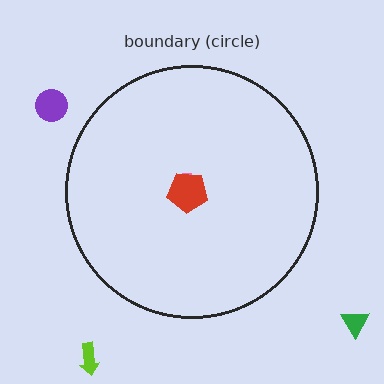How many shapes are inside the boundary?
2 inside, 3 outside.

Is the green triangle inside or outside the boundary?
Outside.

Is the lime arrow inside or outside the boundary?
Outside.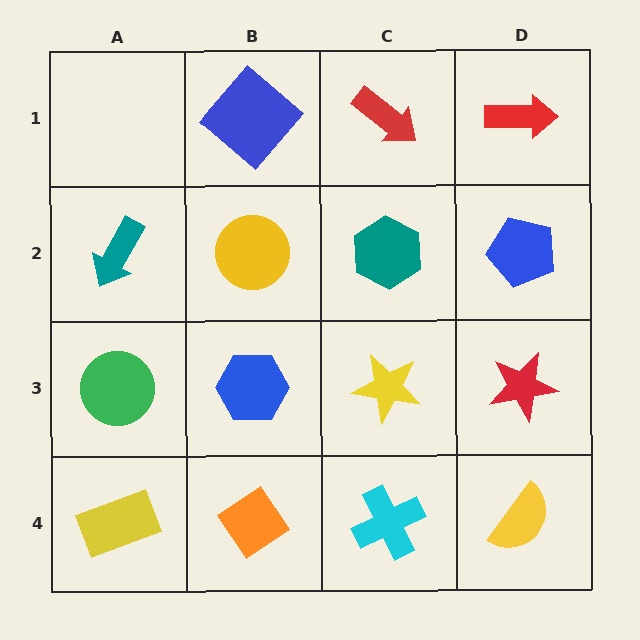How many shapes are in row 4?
4 shapes.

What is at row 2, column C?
A teal hexagon.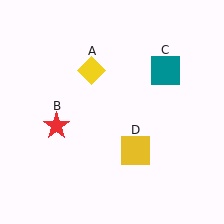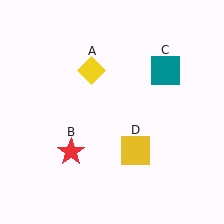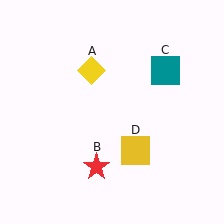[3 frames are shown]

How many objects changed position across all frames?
1 object changed position: red star (object B).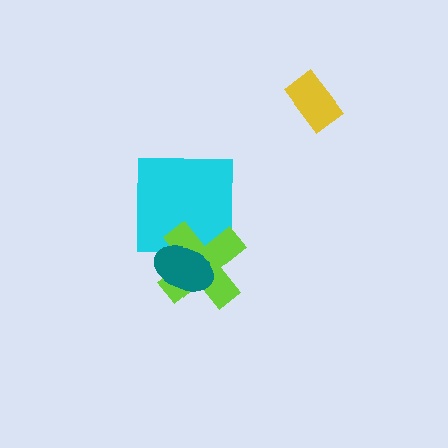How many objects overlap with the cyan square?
2 objects overlap with the cyan square.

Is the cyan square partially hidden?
Yes, it is partially covered by another shape.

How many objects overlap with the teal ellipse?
2 objects overlap with the teal ellipse.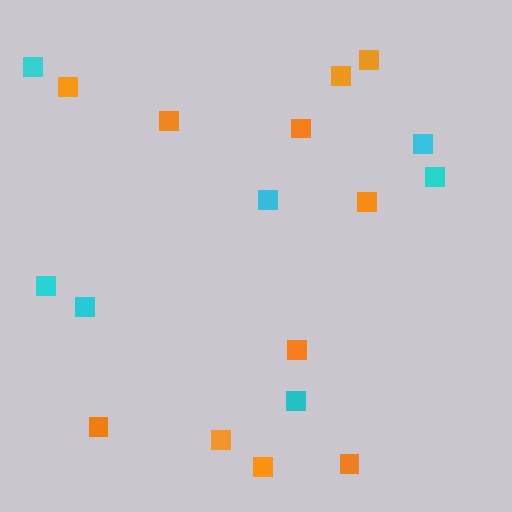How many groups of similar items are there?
There are 2 groups: one group of orange squares (11) and one group of cyan squares (7).